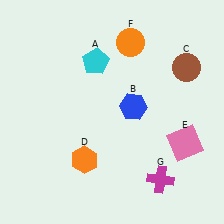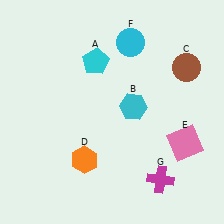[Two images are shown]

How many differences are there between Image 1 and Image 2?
There are 2 differences between the two images.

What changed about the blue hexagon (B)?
In Image 1, B is blue. In Image 2, it changed to cyan.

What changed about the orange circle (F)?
In Image 1, F is orange. In Image 2, it changed to cyan.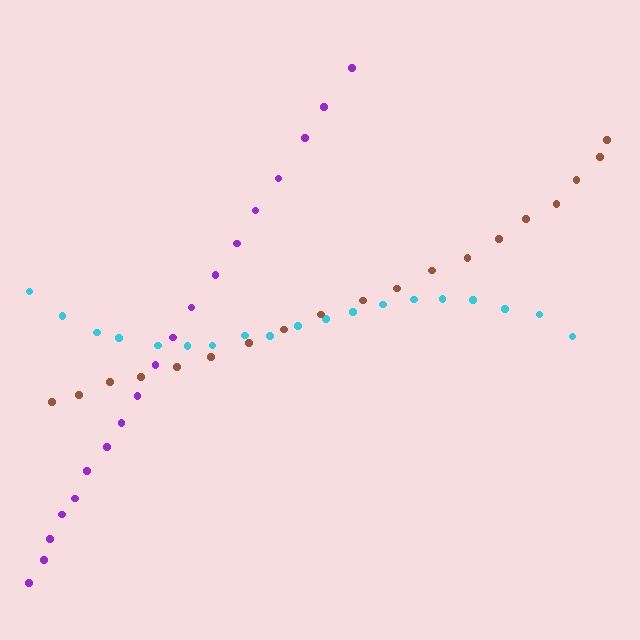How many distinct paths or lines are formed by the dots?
There are 3 distinct paths.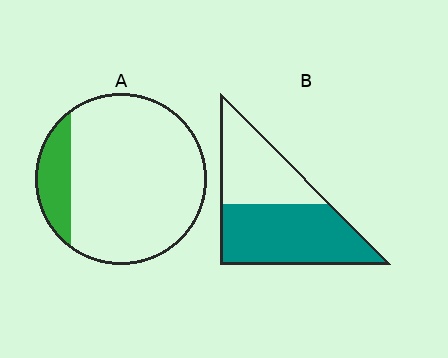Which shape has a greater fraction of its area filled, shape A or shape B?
Shape B.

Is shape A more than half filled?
No.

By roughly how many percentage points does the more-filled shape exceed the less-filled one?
By roughly 45 percentage points (B over A).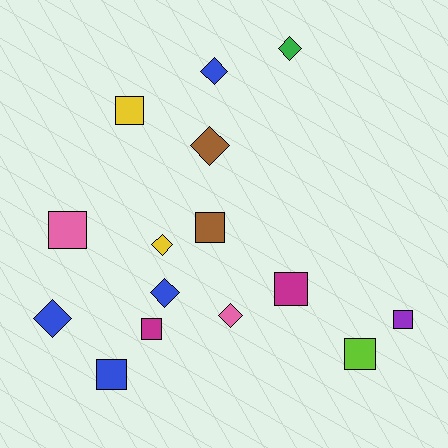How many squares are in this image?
There are 8 squares.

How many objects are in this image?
There are 15 objects.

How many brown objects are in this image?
There are 2 brown objects.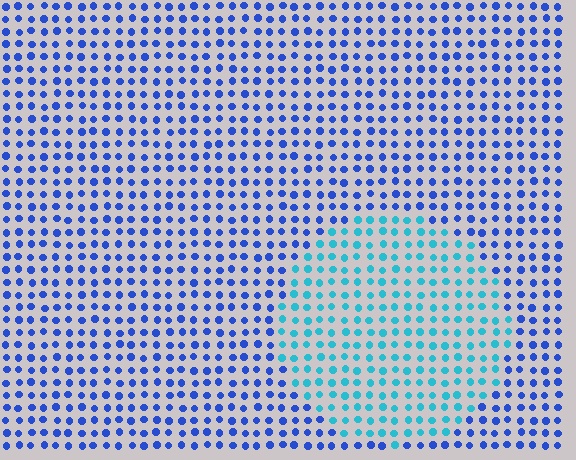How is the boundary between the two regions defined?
The boundary is defined purely by a slight shift in hue (about 41 degrees). Spacing, size, and orientation are identical on both sides.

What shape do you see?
I see a circle.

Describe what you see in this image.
The image is filled with small blue elements in a uniform arrangement. A circle-shaped region is visible where the elements are tinted to a slightly different hue, forming a subtle color boundary.